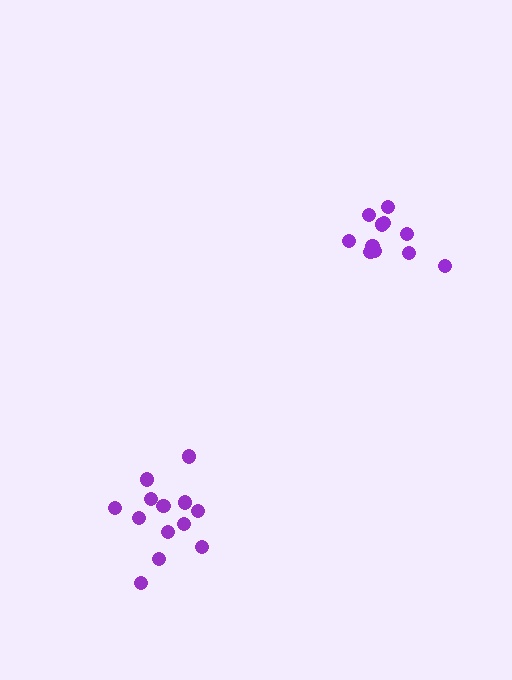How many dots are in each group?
Group 1: 11 dots, Group 2: 13 dots (24 total).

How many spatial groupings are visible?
There are 2 spatial groupings.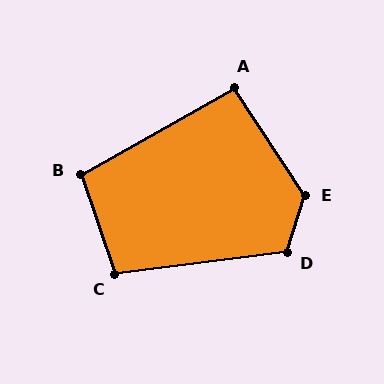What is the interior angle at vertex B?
Approximately 101 degrees (obtuse).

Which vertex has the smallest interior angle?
A, at approximately 94 degrees.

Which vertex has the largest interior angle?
E, at approximately 130 degrees.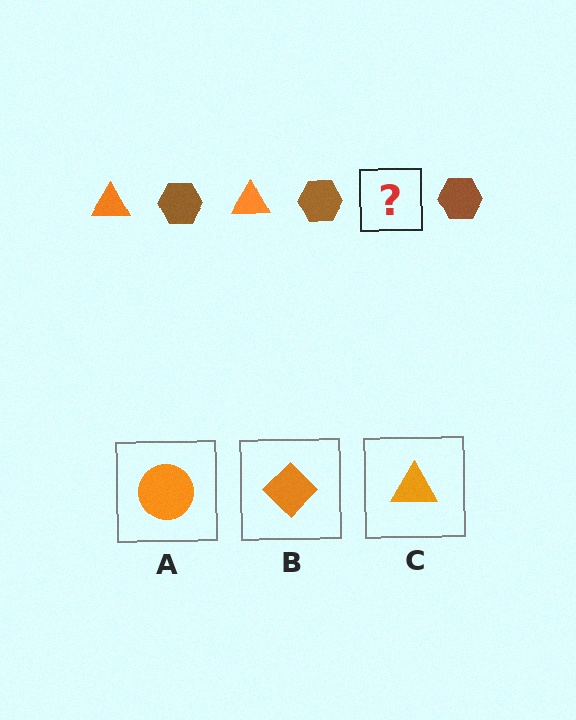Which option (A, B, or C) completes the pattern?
C.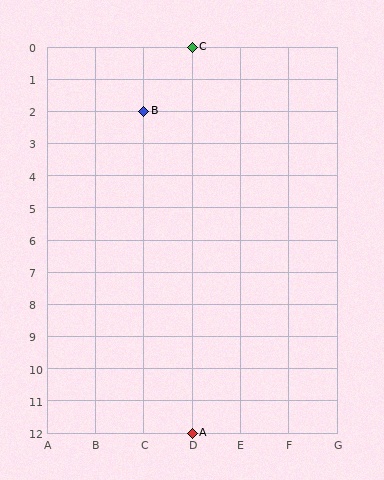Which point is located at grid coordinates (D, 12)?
Point A is at (D, 12).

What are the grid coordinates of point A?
Point A is at grid coordinates (D, 12).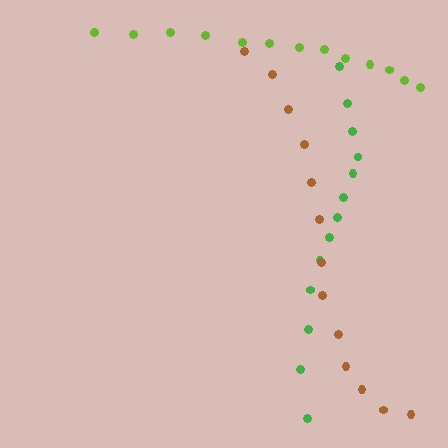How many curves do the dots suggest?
There are 3 distinct paths.